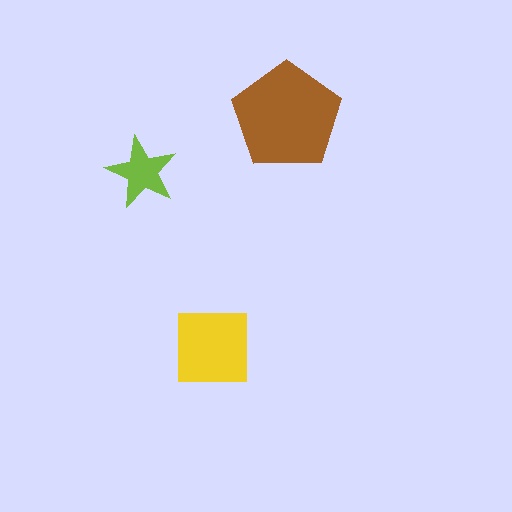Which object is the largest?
The brown pentagon.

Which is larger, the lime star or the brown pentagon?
The brown pentagon.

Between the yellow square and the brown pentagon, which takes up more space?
The brown pentagon.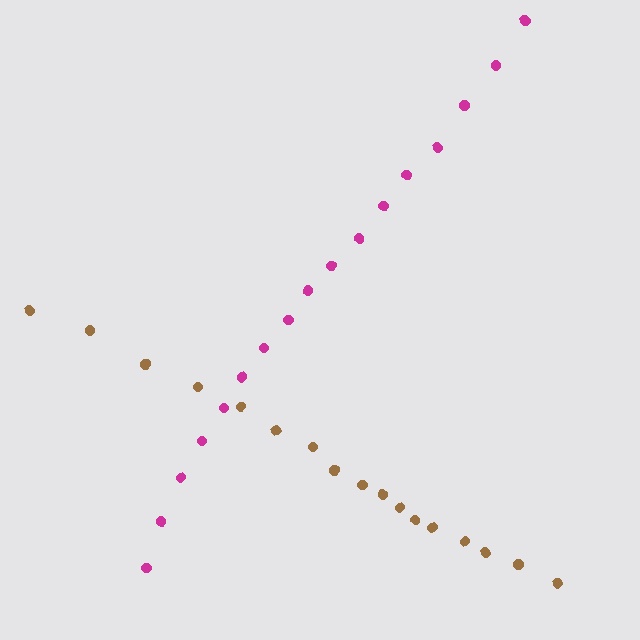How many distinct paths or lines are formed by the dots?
There are 2 distinct paths.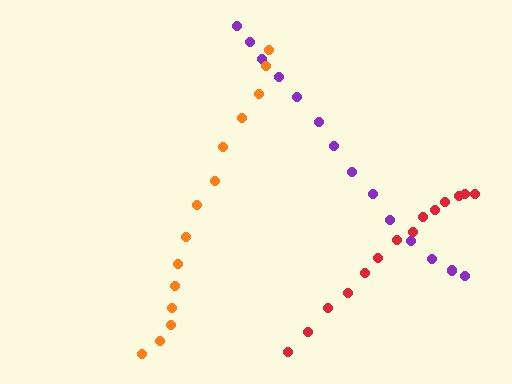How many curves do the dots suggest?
There are 3 distinct paths.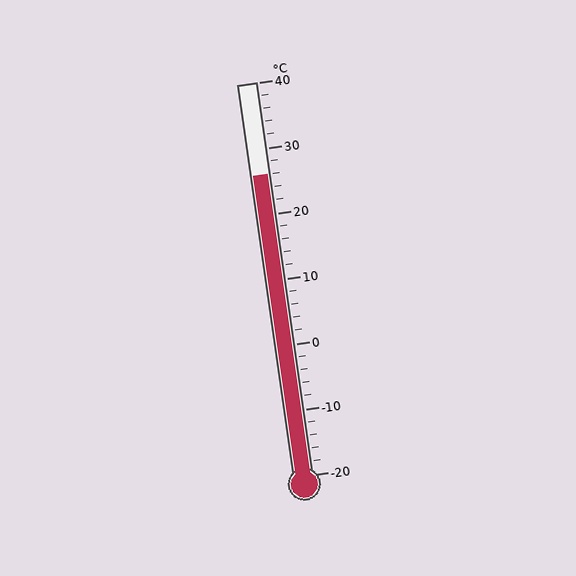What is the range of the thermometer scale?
The thermometer scale ranges from -20°C to 40°C.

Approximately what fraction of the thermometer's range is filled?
The thermometer is filled to approximately 75% of its range.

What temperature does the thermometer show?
The thermometer shows approximately 26°C.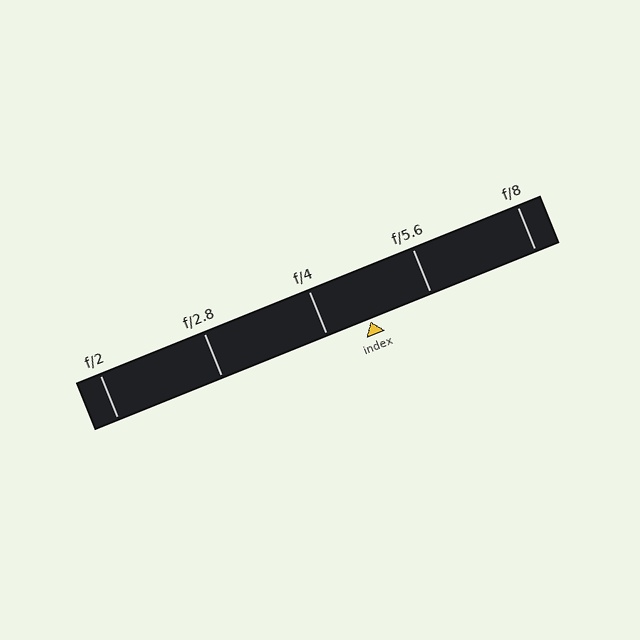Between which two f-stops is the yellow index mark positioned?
The index mark is between f/4 and f/5.6.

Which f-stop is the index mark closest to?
The index mark is closest to f/4.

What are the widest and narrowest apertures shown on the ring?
The widest aperture shown is f/2 and the narrowest is f/8.